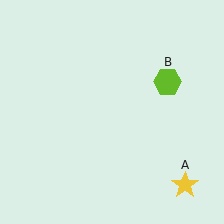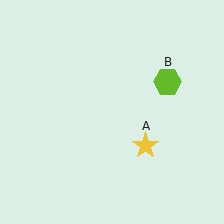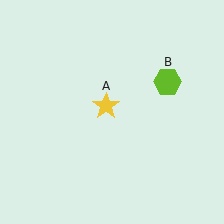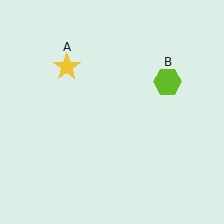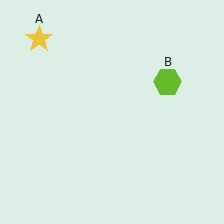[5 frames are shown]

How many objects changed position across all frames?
1 object changed position: yellow star (object A).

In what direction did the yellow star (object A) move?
The yellow star (object A) moved up and to the left.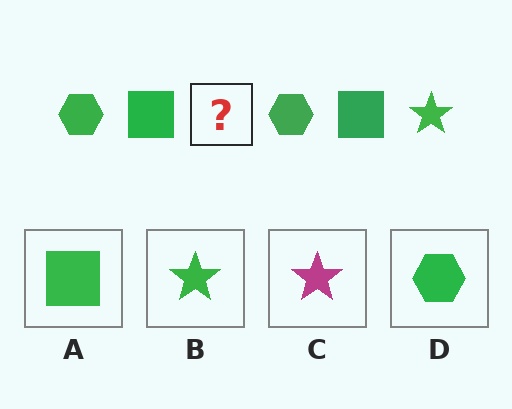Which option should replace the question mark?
Option B.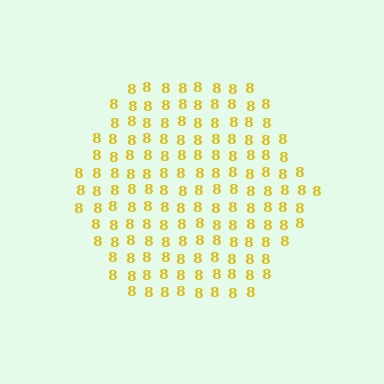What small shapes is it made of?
It is made of small digit 8's.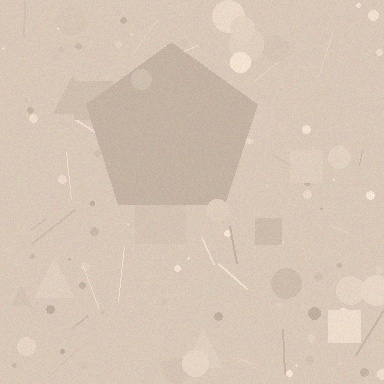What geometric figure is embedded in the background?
A pentagon is embedded in the background.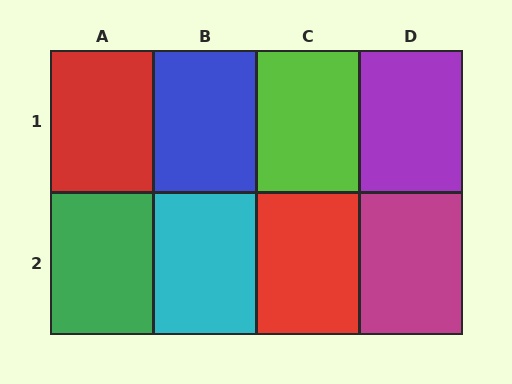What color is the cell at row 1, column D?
Purple.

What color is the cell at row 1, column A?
Red.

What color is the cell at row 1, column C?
Lime.